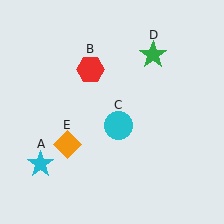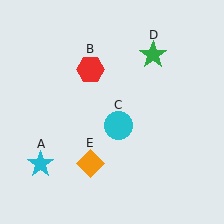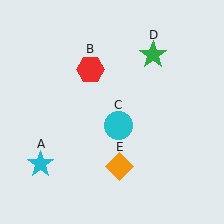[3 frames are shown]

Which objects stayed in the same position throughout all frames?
Cyan star (object A) and red hexagon (object B) and cyan circle (object C) and green star (object D) remained stationary.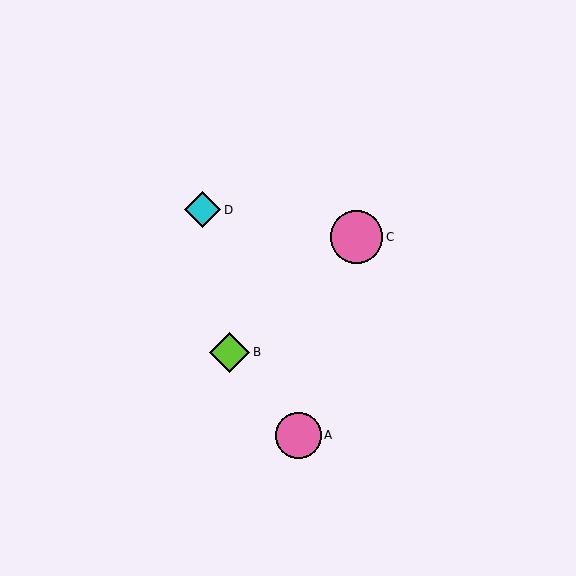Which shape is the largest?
The pink circle (labeled C) is the largest.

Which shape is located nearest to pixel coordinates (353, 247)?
The pink circle (labeled C) at (356, 237) is nearest to that location.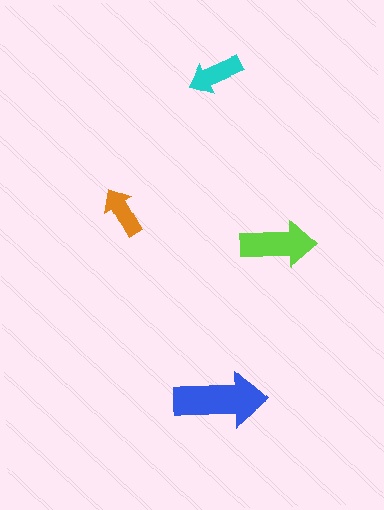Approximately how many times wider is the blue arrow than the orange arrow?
About 2 times wider.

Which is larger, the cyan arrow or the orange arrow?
The cyan one.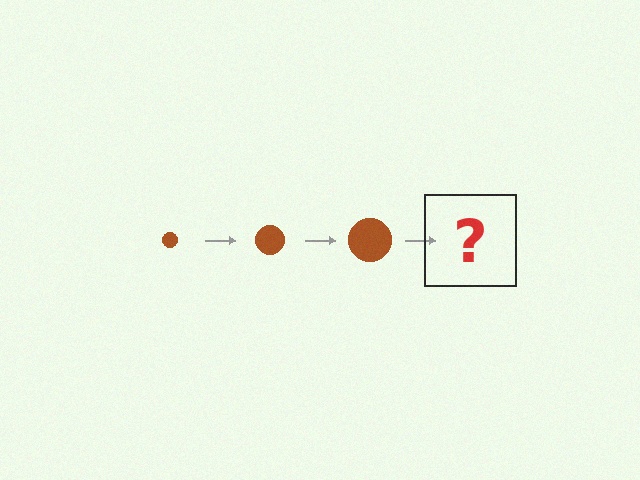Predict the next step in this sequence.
The next step is a brown circle, larger than the previous one.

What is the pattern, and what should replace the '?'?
The pattern is that the circle gets progressively larger each step. The '?' should be a brown circle, larger than the previous one.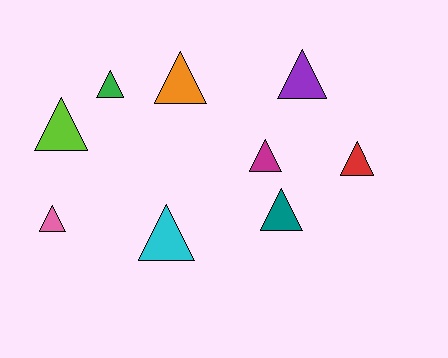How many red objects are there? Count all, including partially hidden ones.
There is 1 red object.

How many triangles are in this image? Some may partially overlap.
There are 9 triangles.